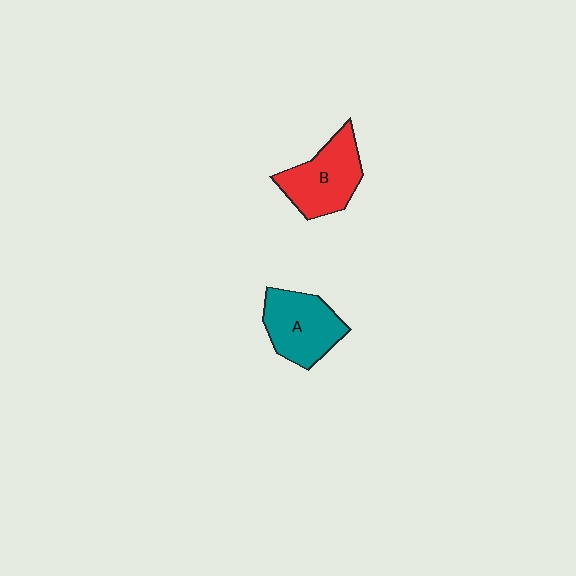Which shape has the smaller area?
Shape A (teal).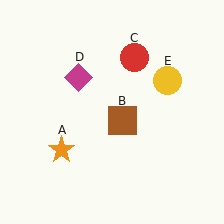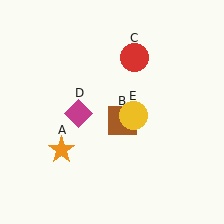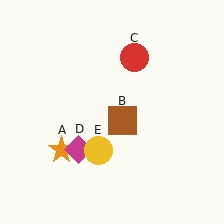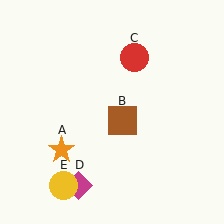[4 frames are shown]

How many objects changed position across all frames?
2 objects changed position: magenta diamond (object D), yellow circle (object E).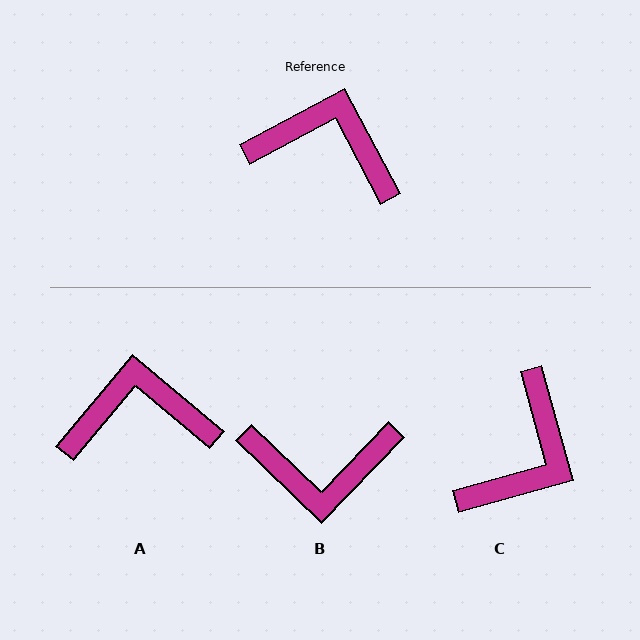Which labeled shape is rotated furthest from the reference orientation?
B, about 162 degrees away.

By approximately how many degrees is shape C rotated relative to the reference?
Approximately 103 degrees clockwise.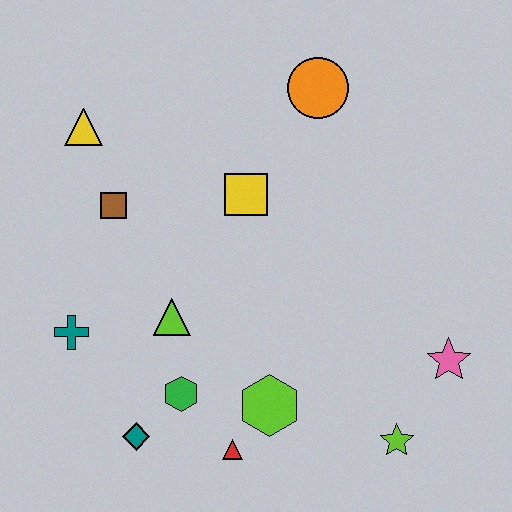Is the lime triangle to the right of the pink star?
No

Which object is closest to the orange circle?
The yellow square is closest to the orange circle.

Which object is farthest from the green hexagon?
The orange circle is farthest from the green hexagon.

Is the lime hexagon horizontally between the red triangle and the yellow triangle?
No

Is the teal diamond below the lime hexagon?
Yes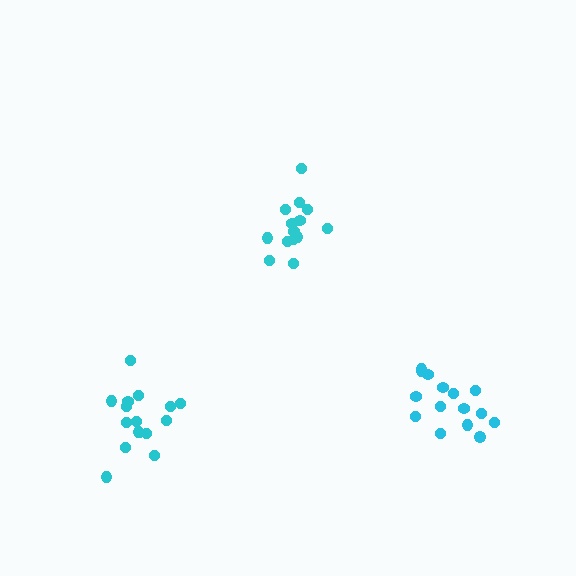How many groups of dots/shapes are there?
There are 3 groups.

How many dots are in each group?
Group 1: 14 dots, Group 2: 15 dots, Group 3: 16 dots (45 total).